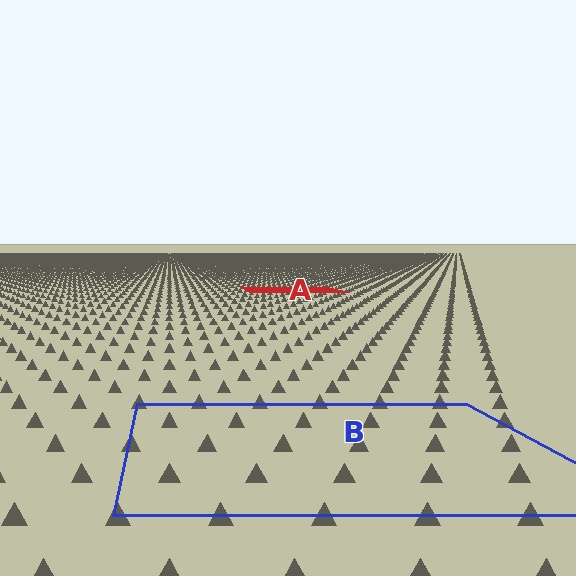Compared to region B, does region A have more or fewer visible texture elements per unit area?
Region A has more texture elements per unit area — they are packed more densely because it is farther away.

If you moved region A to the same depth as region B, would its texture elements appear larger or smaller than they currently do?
They would appear larger. At a closer depth, the same texture elements are projected at a bigger on-screen size.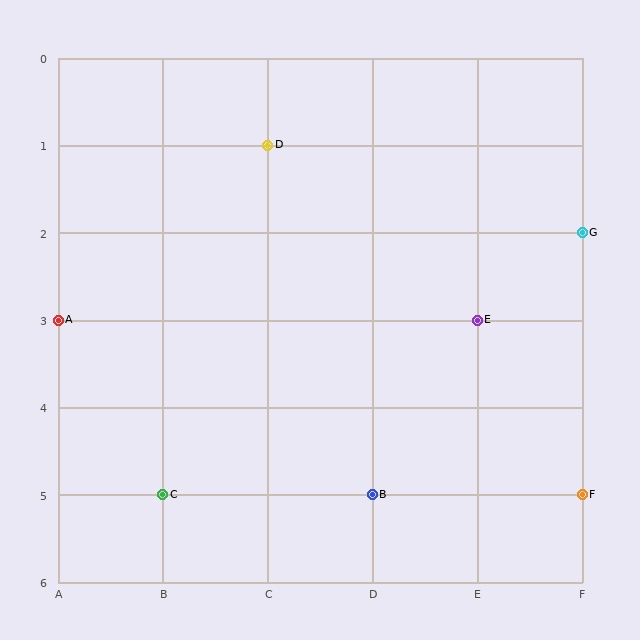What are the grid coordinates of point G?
Point G is at grid coordinates (F, 2).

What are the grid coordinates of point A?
Point A is at grid coordinates (A, 3).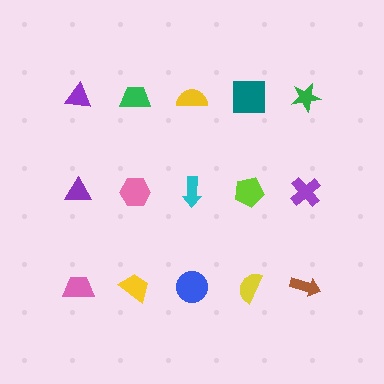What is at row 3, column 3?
A blue circle.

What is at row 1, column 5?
A green star.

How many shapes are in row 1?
5 shapes.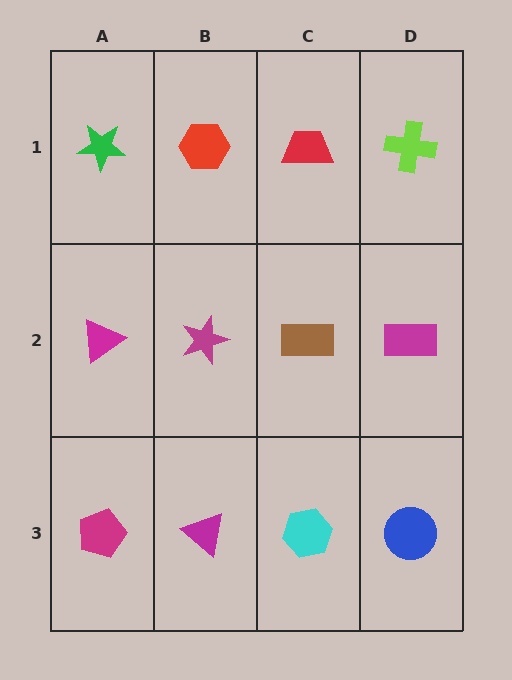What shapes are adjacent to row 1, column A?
A magenta triangle (row 2, column A), a red hexagon (row 1, column B).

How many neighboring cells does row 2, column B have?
4.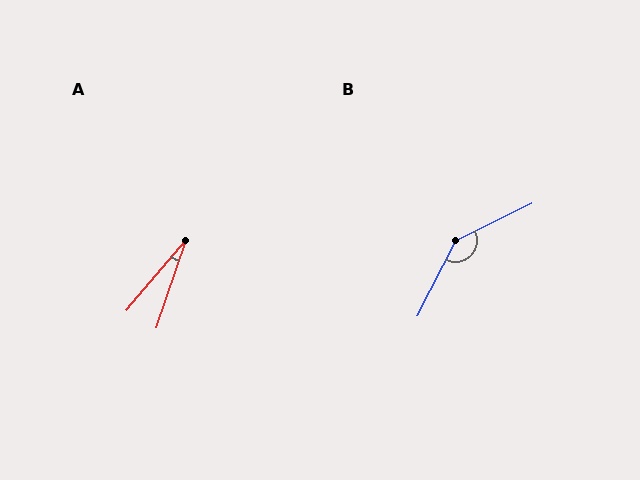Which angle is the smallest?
A, at approximately 22 degrees.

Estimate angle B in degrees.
Approximately 143 degrees.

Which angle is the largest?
B, at approximately 143 degrees.